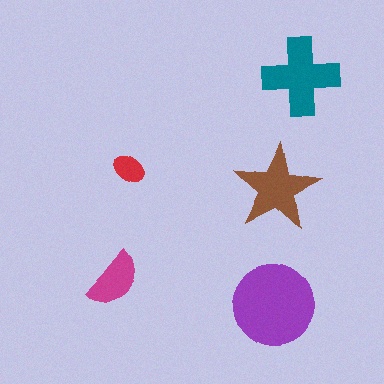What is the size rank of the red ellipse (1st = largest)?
5th.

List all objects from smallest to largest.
The red ellipse, the magenta semicircle, the brown star, the teal cross, the purple circle.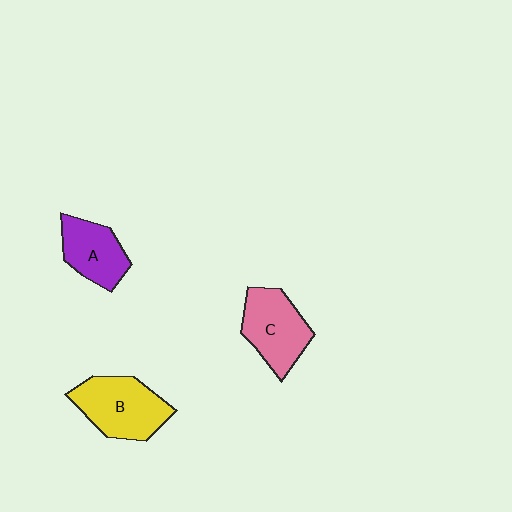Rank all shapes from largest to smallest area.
From largest to smallest: B (yellow), C (pink), A (purple).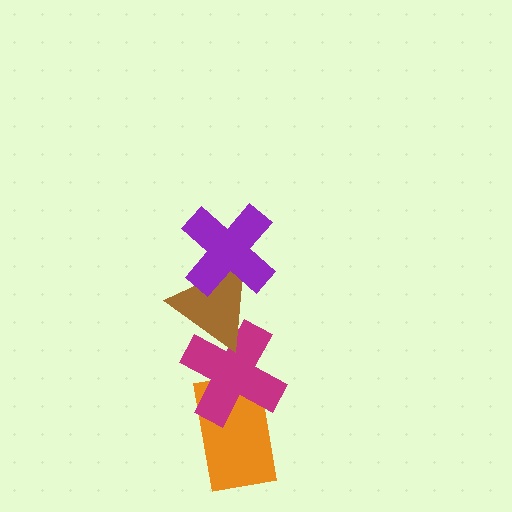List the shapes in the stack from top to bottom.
From top to bottom: the purple cross, the brown triangle, the magenta cross, the orange rectangle.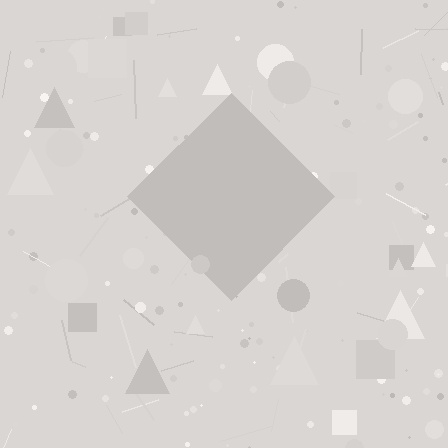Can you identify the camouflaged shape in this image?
The camouflaged shape is a diamond.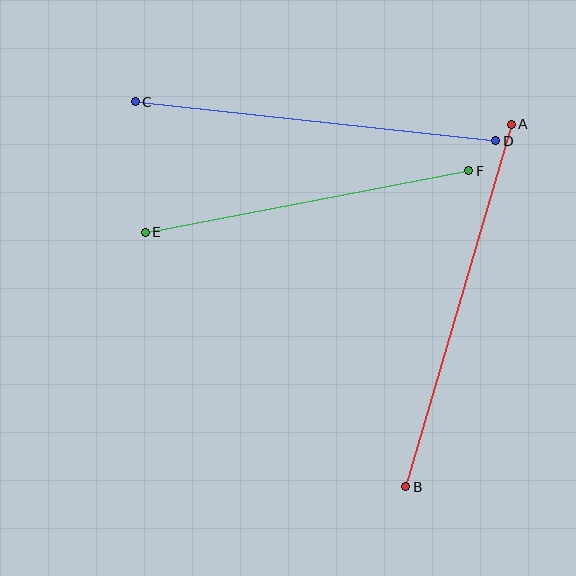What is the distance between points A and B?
The distance is approximately 378 pixels.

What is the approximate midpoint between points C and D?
The midpoint is at approximately (316, 121) pixels.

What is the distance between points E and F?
The distance is approximately 330 pixels.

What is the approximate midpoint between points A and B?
The midpoint is at approximately (459, 306) pixels.